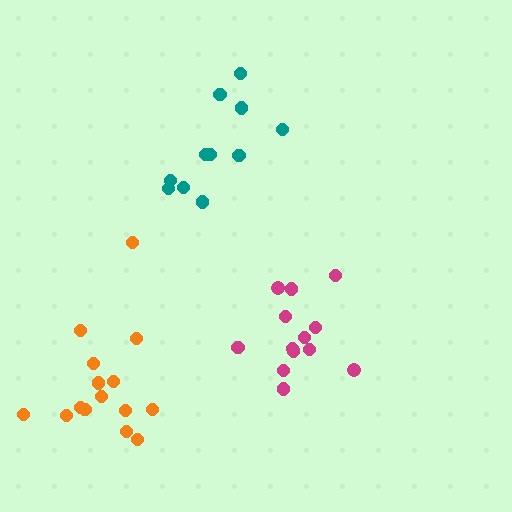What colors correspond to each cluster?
The clusters are colored: teal, orange, magenta.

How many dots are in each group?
Group 1: 11 dots, Group 2: 15 dots, Group 3: 13 dots (39 total).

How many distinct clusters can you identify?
There are 3 distinct clusters.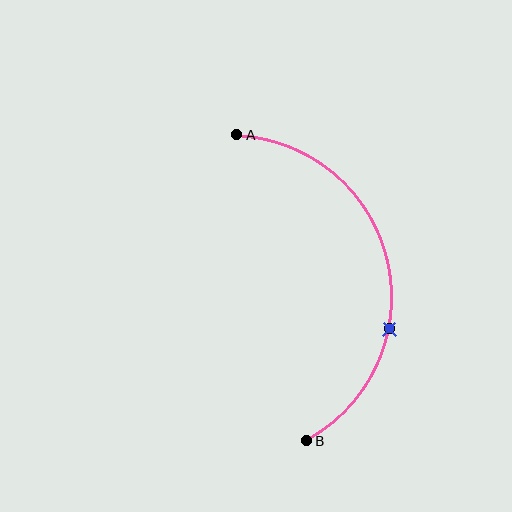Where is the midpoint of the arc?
The arc midpoint is the point on the curve farthest from the straight line joining A and B. It sits to the right of that line.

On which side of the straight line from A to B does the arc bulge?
The arc bulges to the right of the straight line connecting A and B.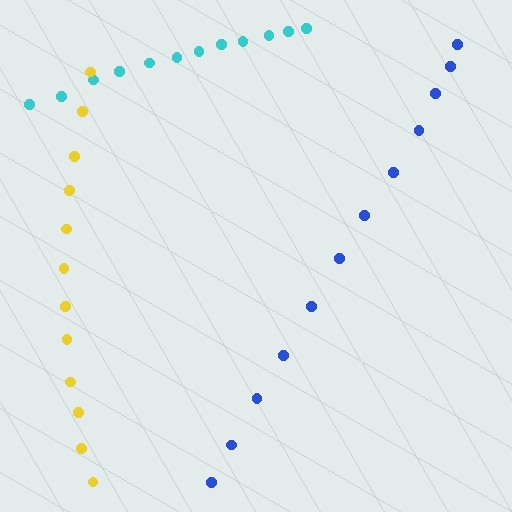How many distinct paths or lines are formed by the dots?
There are 3 distinct paths.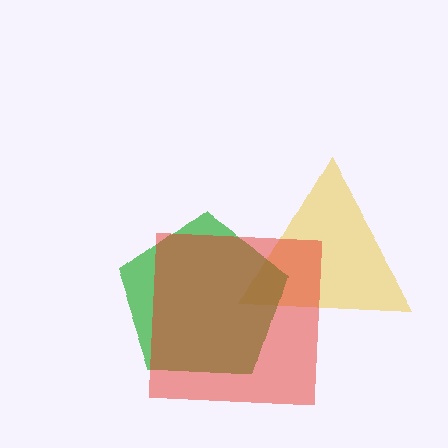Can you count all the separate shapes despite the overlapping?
Yes, there are 3 separate shapes.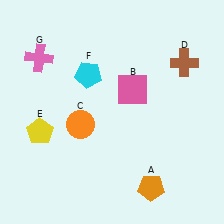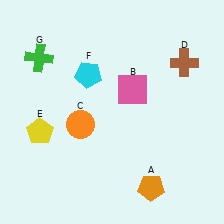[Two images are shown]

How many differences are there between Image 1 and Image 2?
There is 1 difference between the two images.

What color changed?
The cross (G) changed from pink in Image 1 to green in Image 2.